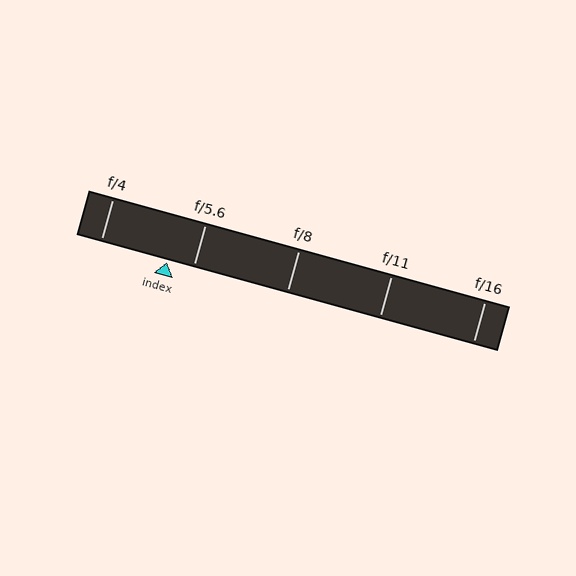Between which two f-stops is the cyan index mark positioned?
The index mark is between f/4 and f/5.6.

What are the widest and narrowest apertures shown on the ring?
The widest aperture shown is f/4 and the narrowest is f/16.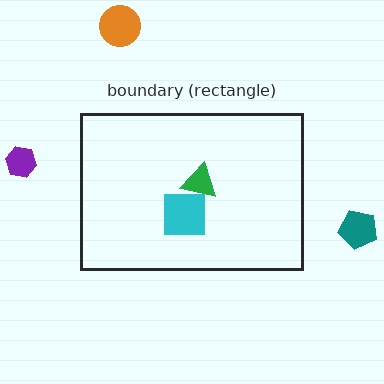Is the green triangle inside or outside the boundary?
Inside.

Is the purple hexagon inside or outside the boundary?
Outside.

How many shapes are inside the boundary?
2 inside, 3 outside.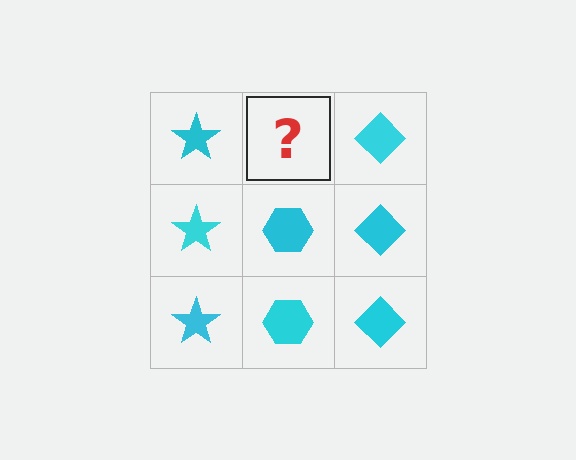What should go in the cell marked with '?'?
The missing cell should contain a cyan hexagon.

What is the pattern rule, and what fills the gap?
The rule is that each column has a consistent shape. The gap should be filled with a cyan hexagon.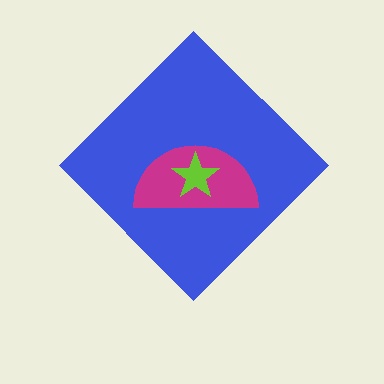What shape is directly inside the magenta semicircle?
The lime star.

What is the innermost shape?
The lime star.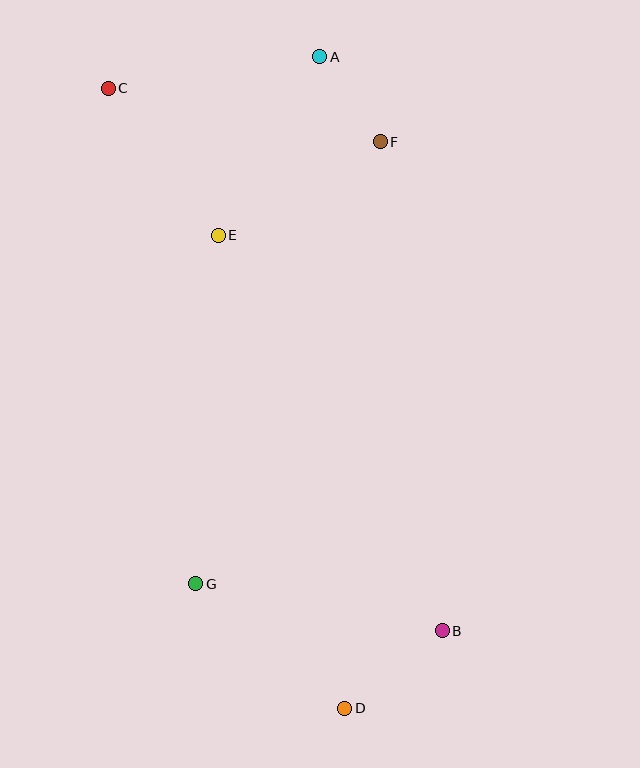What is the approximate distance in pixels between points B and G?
The distance between B and G is approximately 251 pixels.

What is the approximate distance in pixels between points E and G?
The distance between E and G is approximately 349 pixels.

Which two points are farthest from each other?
Points C and D are farthest from each other.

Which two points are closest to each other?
Points A and F are closest to each other.